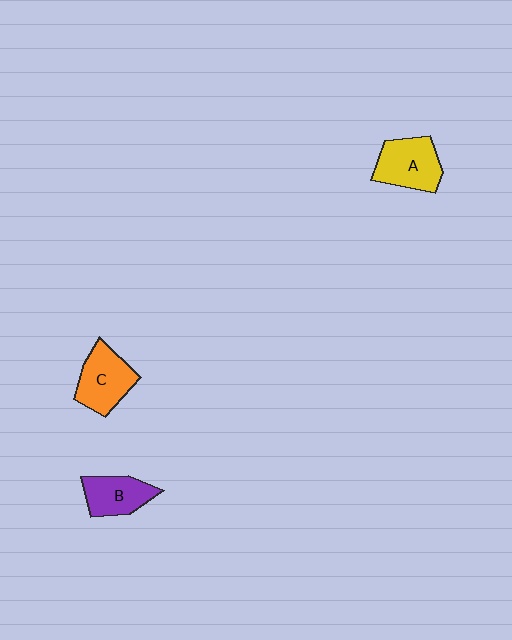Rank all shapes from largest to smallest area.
From largest to smallest: A (yellow), C (orange), B (purple).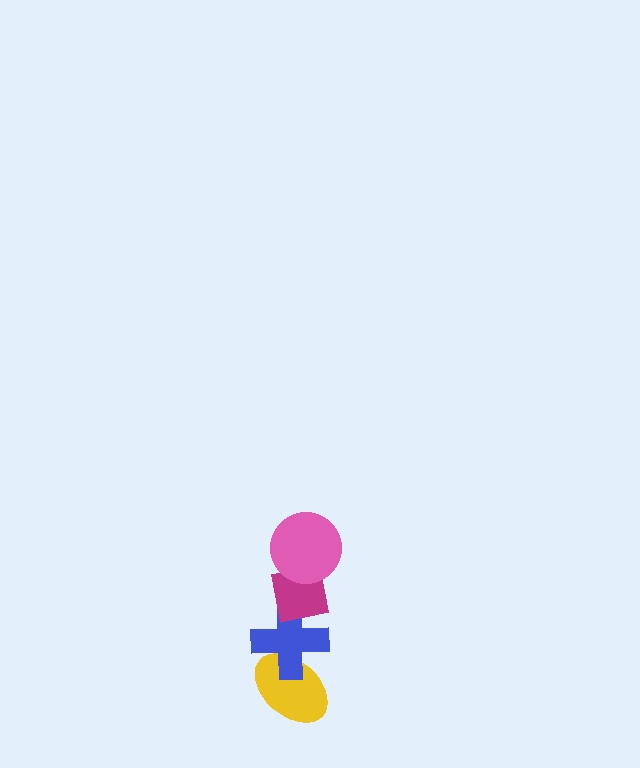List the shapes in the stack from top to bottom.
From top to bottom: the pink circle, the magenta square, the blue cross, the yellow ellipse.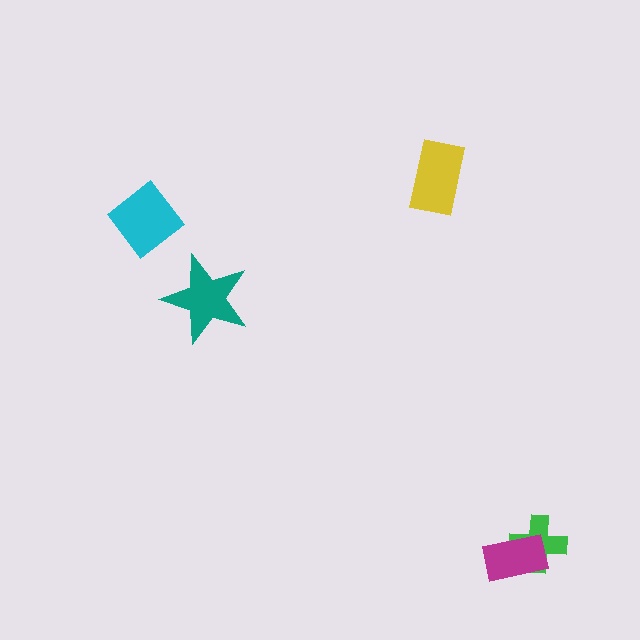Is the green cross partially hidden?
Yes, it is partially covered by another shape.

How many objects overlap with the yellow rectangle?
0 objects overlap with the yellow rectangle.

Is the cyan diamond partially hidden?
No, no other shape covers it.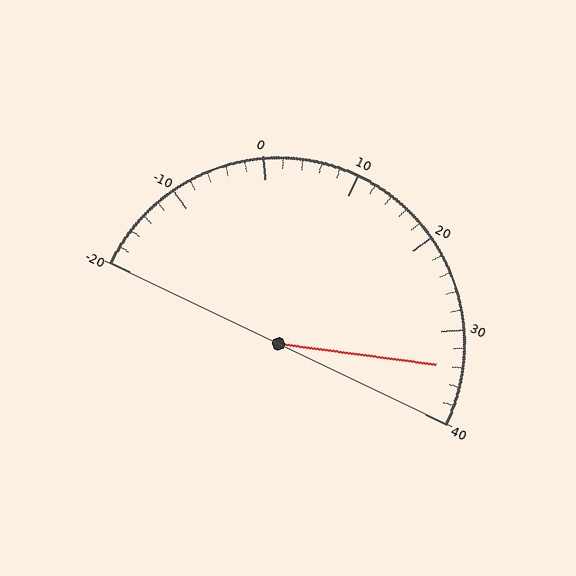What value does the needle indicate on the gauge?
The needle indicates approximately 34.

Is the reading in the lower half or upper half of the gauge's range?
The reading is in the upper half of the range (-20 to 40).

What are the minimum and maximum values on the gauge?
The gauge ranges from -20 to 40.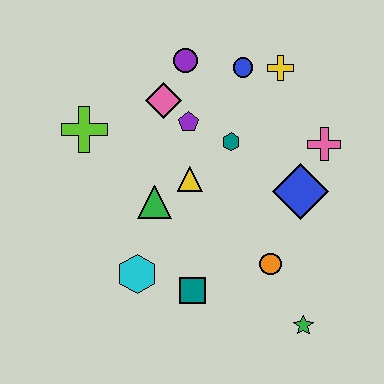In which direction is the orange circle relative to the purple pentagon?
The orange circle is below the purple pentagon.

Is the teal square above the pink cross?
No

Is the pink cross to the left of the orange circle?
No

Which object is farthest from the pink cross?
The lime cross is farthest from the pink cross.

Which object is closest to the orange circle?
The green star is closest to the orange circle.